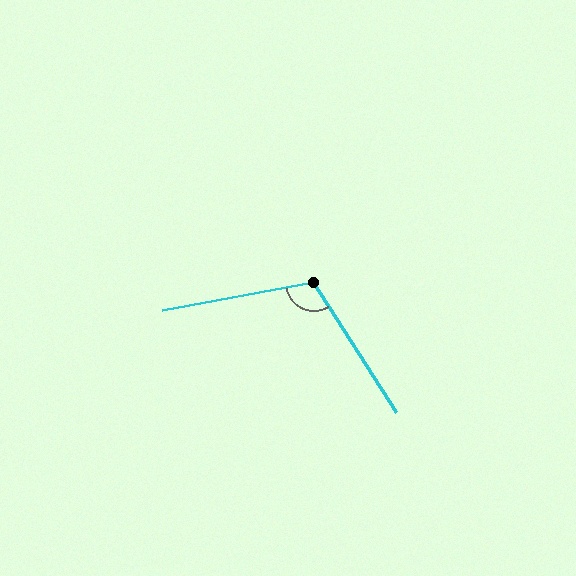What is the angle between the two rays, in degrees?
Approximately 112 degrees.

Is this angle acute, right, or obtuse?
It is obtuse.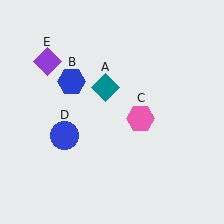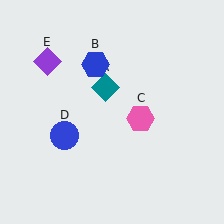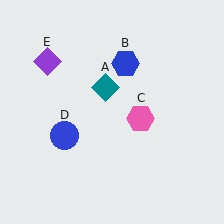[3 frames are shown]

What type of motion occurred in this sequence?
The blue hexagon (object B) rotated clockwise around the center of the scene.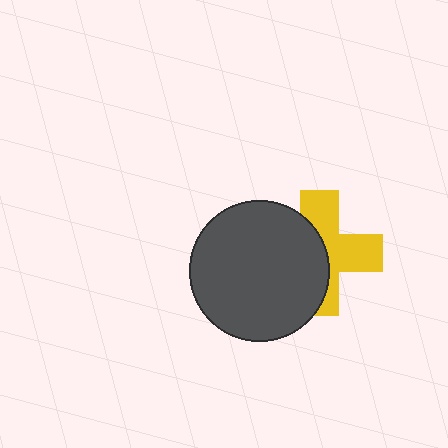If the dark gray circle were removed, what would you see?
You would see the complete yellow cross.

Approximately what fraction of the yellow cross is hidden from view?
Roughly 48% of the yellow cross is hidden behind the dark gray circle.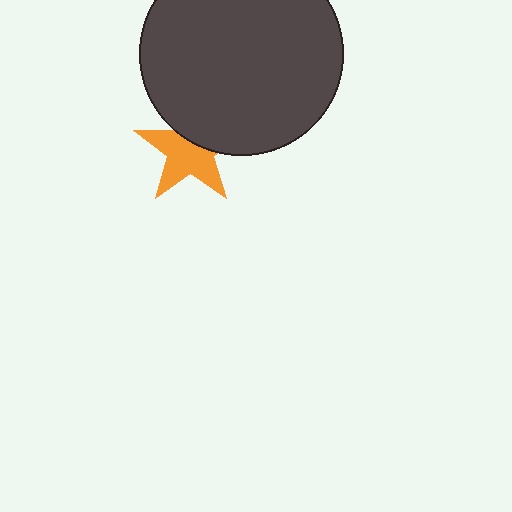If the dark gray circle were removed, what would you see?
You would see the complete orange star.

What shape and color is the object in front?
The object in front is a dark gray circle.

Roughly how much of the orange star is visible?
About half of it is visible (roughly 63%).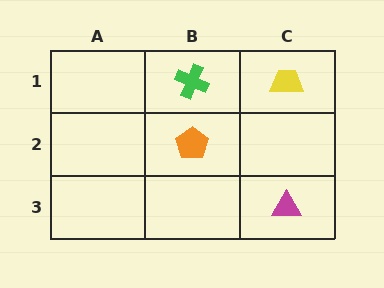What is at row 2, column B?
An orange pentagon.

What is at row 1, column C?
A yellow trapezoid.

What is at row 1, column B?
A green cross.